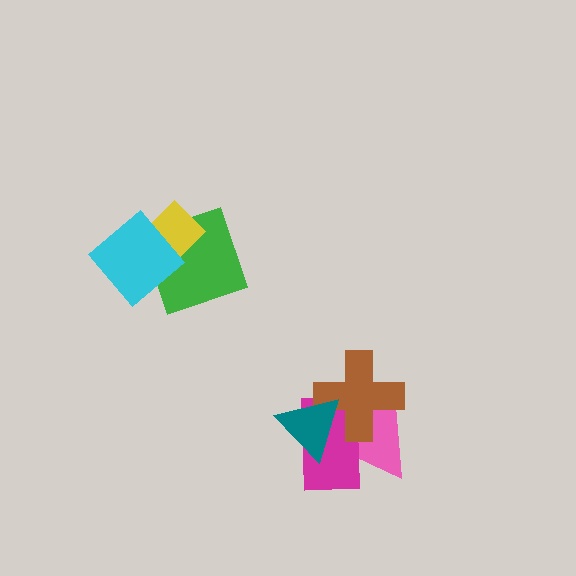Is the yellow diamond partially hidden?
Yes, it is partially covered by another shape.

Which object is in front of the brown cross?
The teal triangle is in front of the brown cross.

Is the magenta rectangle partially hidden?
Yes, it is partially covered by another shape.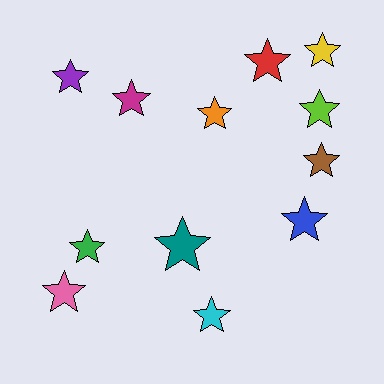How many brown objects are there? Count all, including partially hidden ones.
There is 1 brown object.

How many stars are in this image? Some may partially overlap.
There are 12 stars.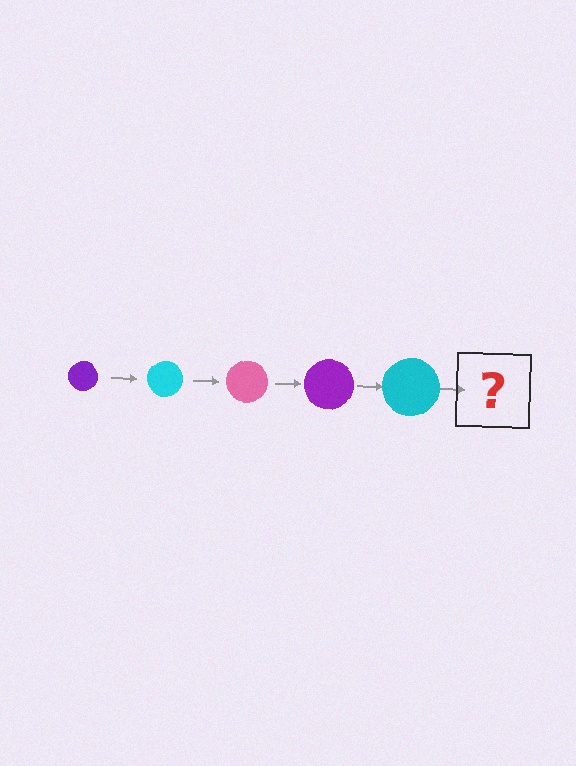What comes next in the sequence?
The next element should be a pink circle, larger than the previous one.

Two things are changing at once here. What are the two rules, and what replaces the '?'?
The two rules are that the circle grows larger each step and the color cycles through purple, cyan, and pink. The '?' should be a pink circle, larger than the previous one.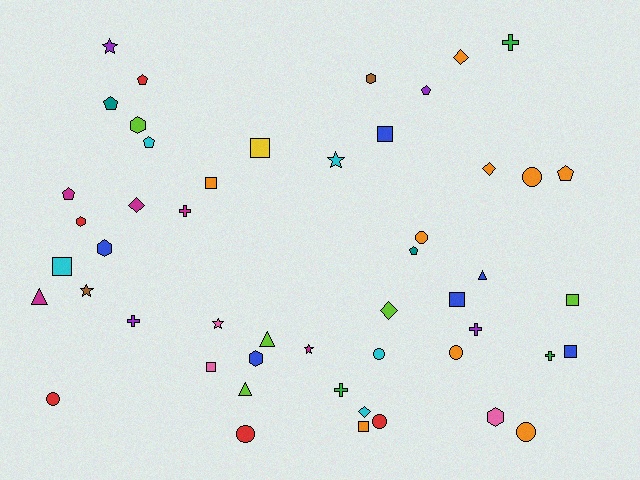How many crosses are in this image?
There are 6 crosses.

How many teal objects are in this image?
There are 2 teal objects.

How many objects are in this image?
There are 50 objects.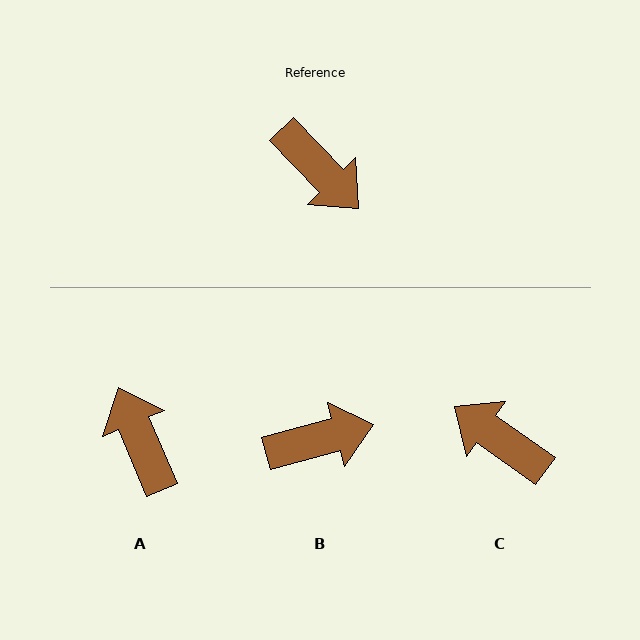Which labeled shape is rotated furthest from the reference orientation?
C, about 169 degrees away.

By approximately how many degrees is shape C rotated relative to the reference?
Approximately 169 degrees clockwise.